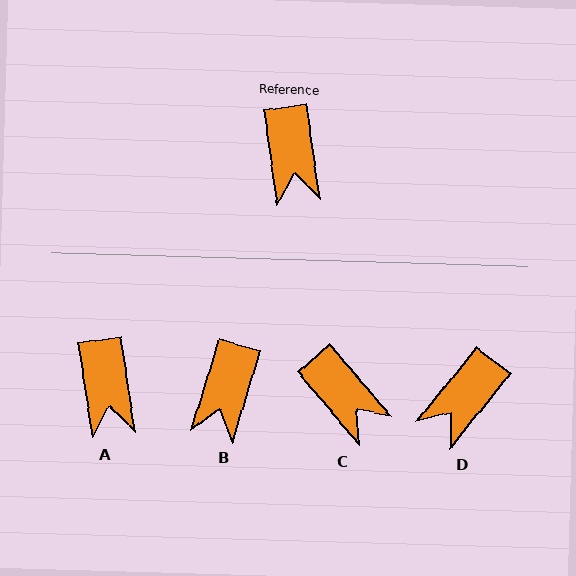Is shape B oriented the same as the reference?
No, it is off by about 25 degrees.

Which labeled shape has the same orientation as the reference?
A.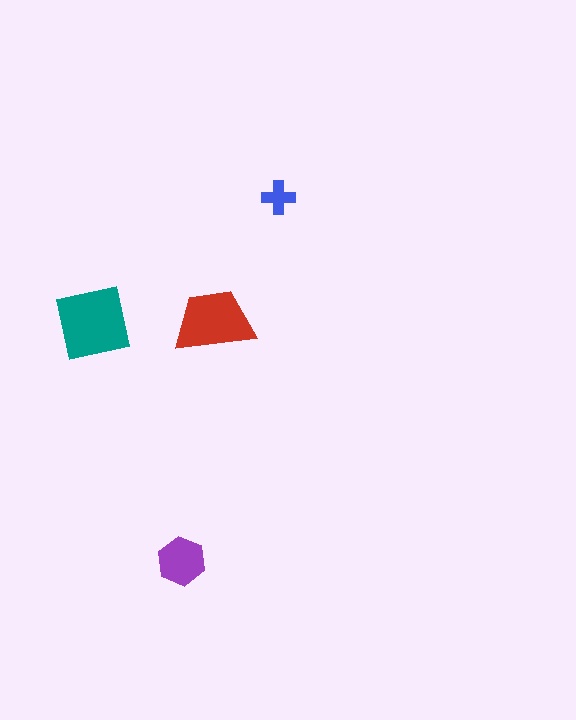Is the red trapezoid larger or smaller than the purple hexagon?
Larger.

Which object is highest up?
The blue cross is topmost.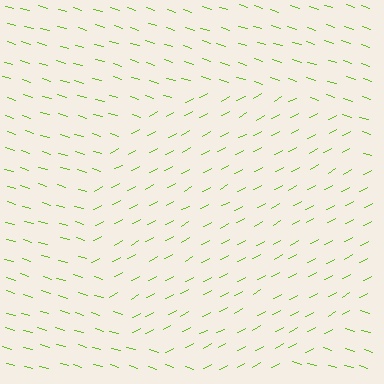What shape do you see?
I see a circle.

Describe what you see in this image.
The image is filled with small lime line segments. A circle region in the image has lines oriented differently from the surrounding lines, creating a visible texture boundary.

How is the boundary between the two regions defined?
The boundary is defined purely by a change in line orientation (approximately 45 degrees difference). All lines are the same color and thickness.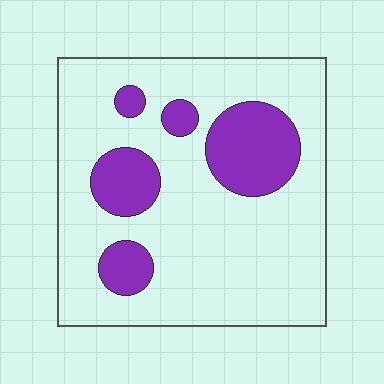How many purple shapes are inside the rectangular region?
5.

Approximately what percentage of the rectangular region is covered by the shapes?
Approximately 20%.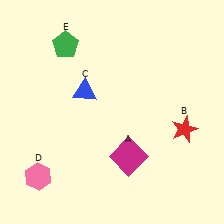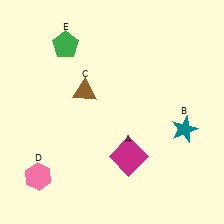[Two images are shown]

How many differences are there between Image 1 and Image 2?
There are 2 differences between the two images.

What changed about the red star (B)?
In Image 1, B is red. In Image 2, it changed to teal.